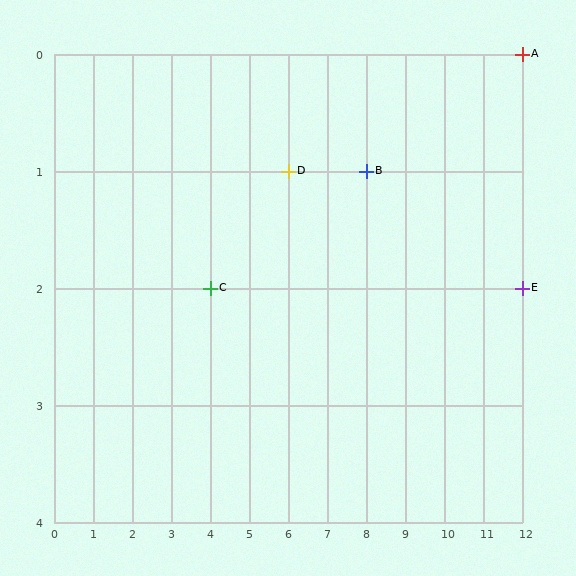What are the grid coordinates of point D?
Point D is at grid coordinates (6, 1).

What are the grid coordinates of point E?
Point E is at grid coordinates (12, 2).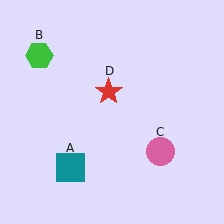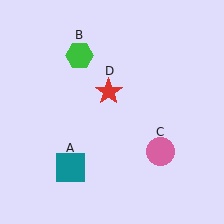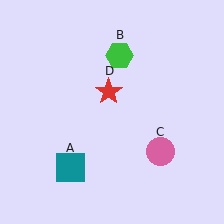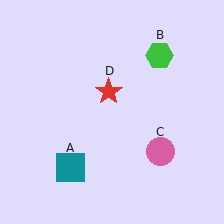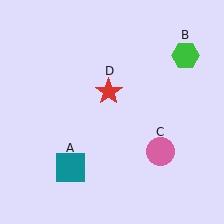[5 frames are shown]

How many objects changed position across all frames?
1 object changed position: green hexagon (object B).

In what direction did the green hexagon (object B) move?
The green hexagon (object B) moved right.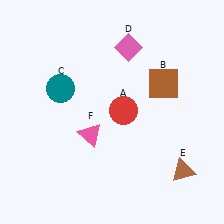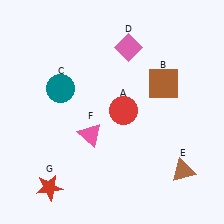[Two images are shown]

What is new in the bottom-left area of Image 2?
A red star (G) was added in the bottom-left area of Image 2.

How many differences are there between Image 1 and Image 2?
There is 1 difference between the two images.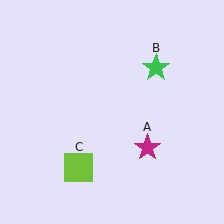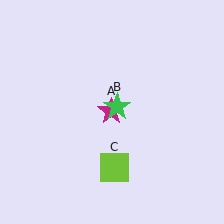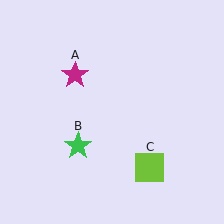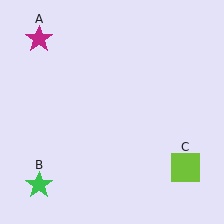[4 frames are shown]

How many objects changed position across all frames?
3 objects changed position: magenta star (object A), green star (object B), lime square (object C).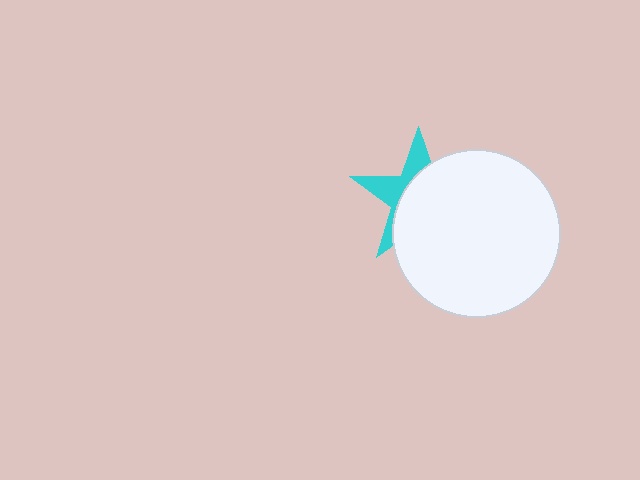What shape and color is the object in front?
The object in front is a white circle.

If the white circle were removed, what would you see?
You would see the complete cyan star.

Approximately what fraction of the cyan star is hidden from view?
Roughly 65% of the cyan star is hidden behind the white circle.